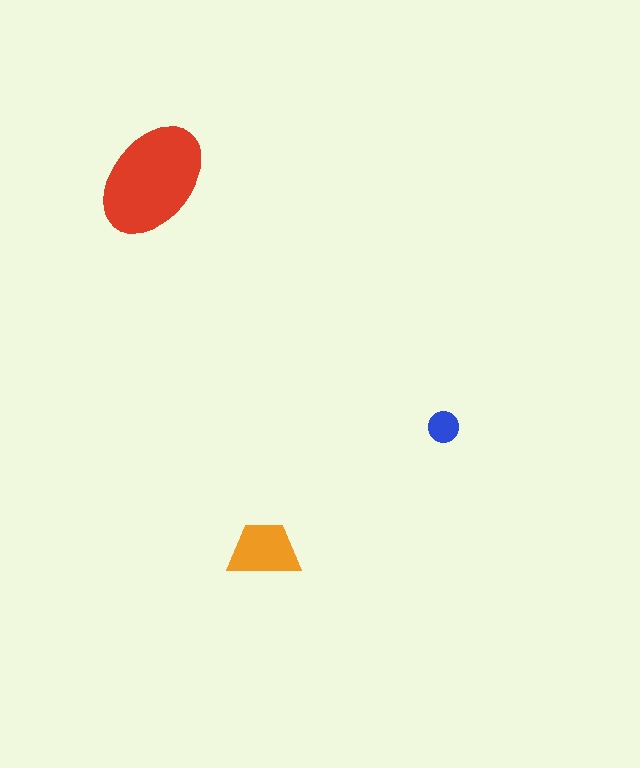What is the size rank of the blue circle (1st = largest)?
3rd.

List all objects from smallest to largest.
The blue circle, the orange trapezoid, the red ellipse.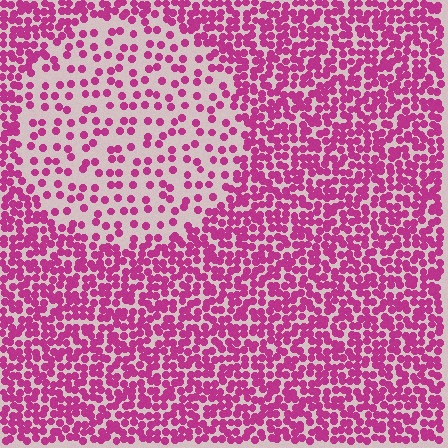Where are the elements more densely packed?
The elements are more densely packed outside the circle boundary.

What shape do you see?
I see a circle.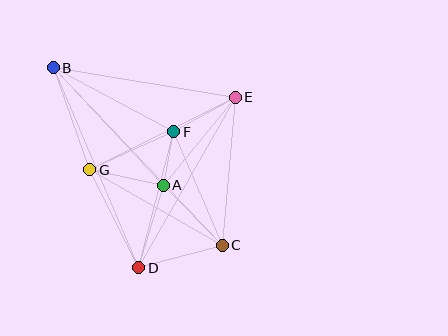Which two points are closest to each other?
Points A and F are closest to each other.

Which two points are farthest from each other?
Points B and C are farthest from each other.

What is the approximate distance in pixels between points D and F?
The distance between D and F is approximately 140 pixels.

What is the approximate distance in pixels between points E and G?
The distance between E and G is approximately 163 pixels.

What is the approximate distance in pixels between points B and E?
The distance between B and E is approximately 185 pixels.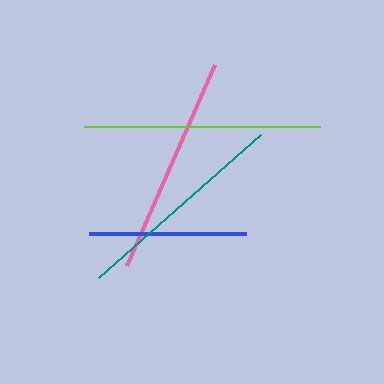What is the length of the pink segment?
The pink segment is approximately 219 pixels long.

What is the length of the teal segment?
The teal segment is approximately 216 pixels long.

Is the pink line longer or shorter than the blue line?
The pink line is longer than the blue line.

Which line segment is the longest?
The lime line is the longest at approximately 235 pixels.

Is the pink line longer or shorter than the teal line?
The pink line is longer than the teal line.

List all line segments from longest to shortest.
From longest to shortest: lime, pink, teal, blue.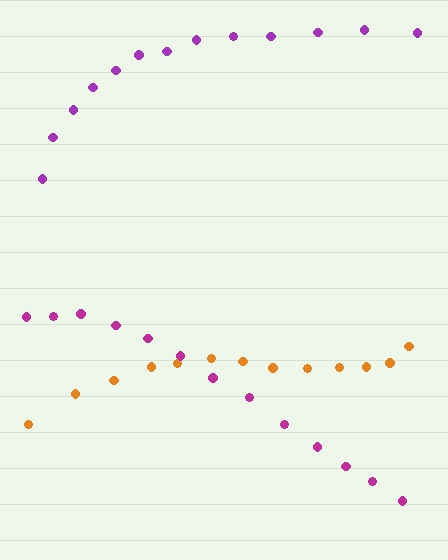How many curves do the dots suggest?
There are 3 distinct paths.